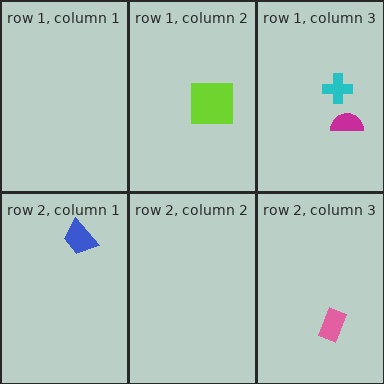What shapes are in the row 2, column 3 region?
The pink rectangle.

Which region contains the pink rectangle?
The row 2, column 3 region.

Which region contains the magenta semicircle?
The row 1, column 3 region.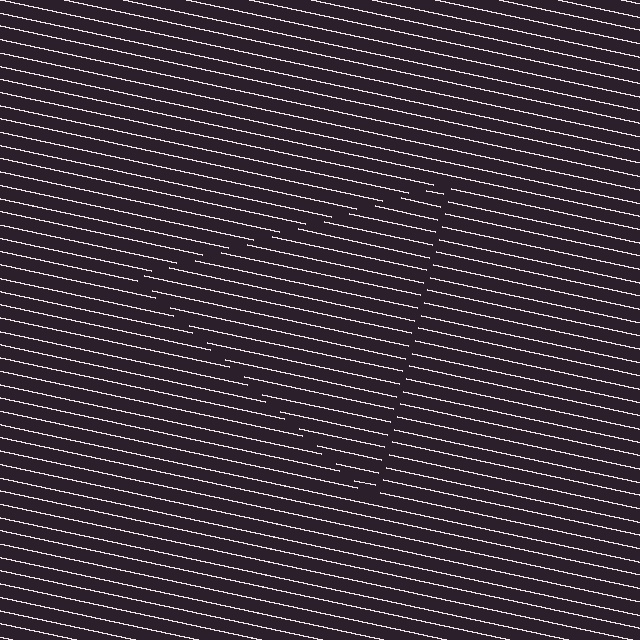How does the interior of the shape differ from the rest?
The interior of the shape contains the same grating, shifted by half a period — the contour is defined by the phase discontinuity where line-ends from the inner and outer gratings abut.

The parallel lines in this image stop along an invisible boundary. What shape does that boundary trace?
An illusory triangle. The interior of the shape contains the same grating, shifted by half a period — the contour is defined by the phase discontinuity where line-ends from the inner and outer gratings abut.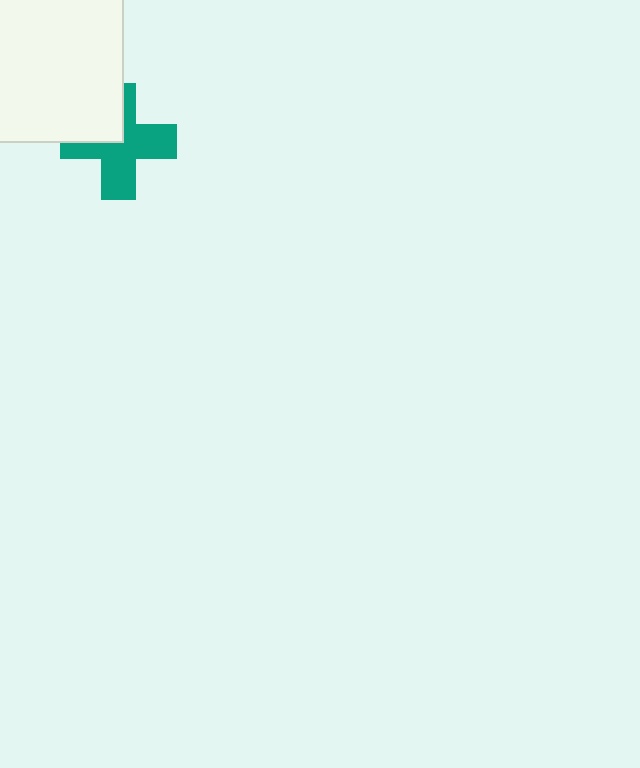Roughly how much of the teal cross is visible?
Most of it is visible (roughly 69%).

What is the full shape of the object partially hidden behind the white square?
The partially hidden object is a teal cross.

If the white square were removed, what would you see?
You would see the complete teal cross.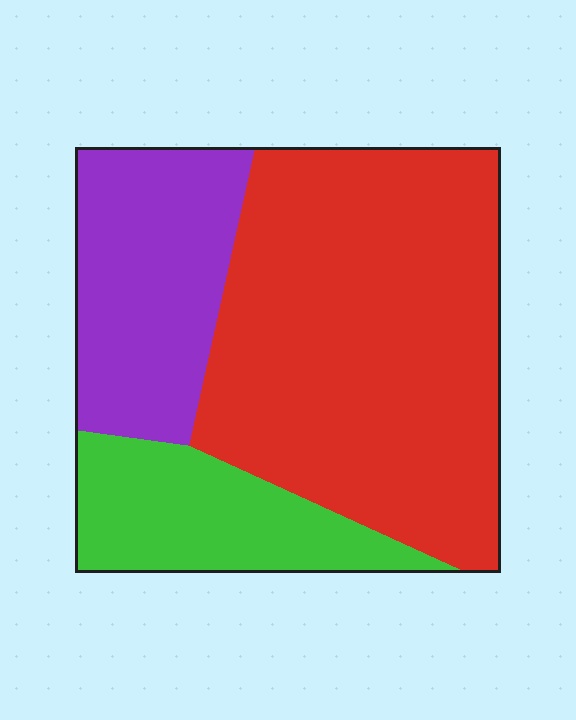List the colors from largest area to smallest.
From largest to smallest: red, purple, green.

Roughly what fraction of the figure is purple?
Purple covers 24% of the figure.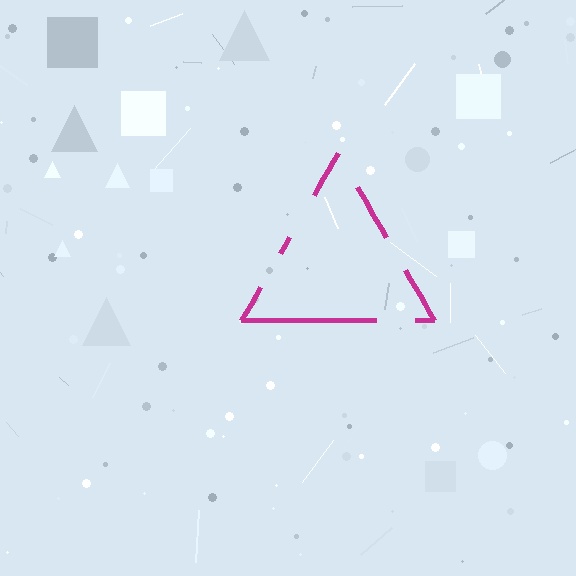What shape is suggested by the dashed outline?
The dashed outline suggests a triangle.